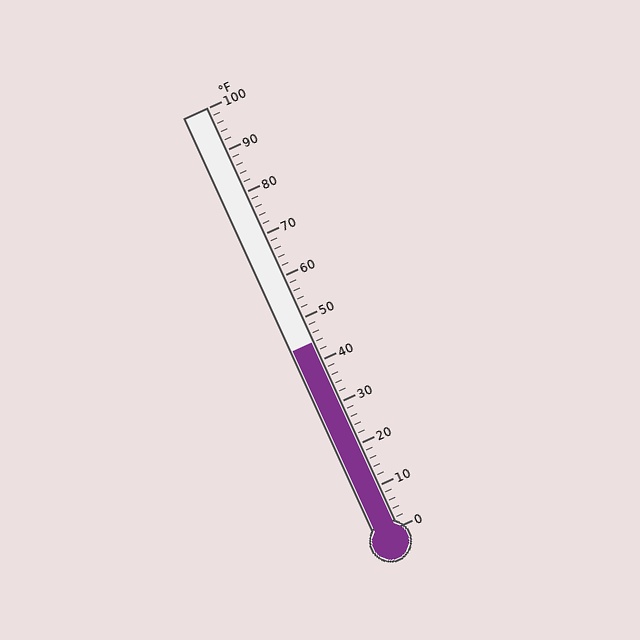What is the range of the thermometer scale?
The thermometer scale ranges from 0°F to 100°F.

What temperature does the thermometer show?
The thermometer shows approximately 44°F.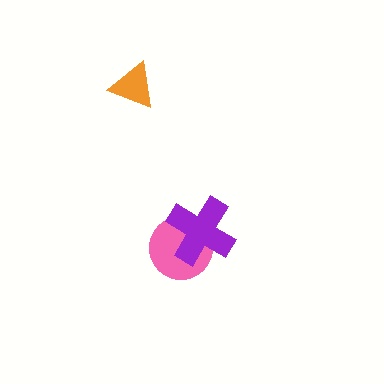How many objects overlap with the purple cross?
1 object overlaps with the purple cross.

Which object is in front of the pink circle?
The purple cross is in front of the pink circle.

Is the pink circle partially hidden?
Yes, it is partially covered by another shape.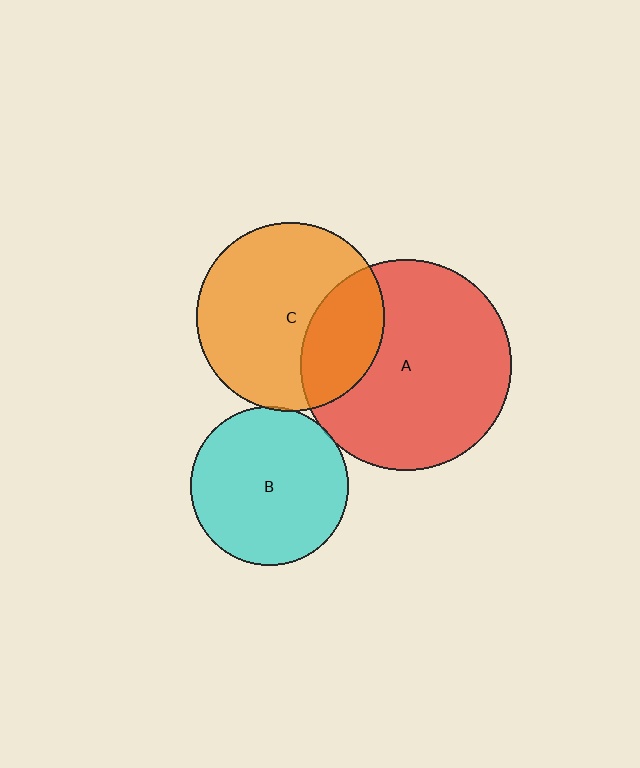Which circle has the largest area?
Circle A (red).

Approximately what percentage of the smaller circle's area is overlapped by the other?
Approximately 5%.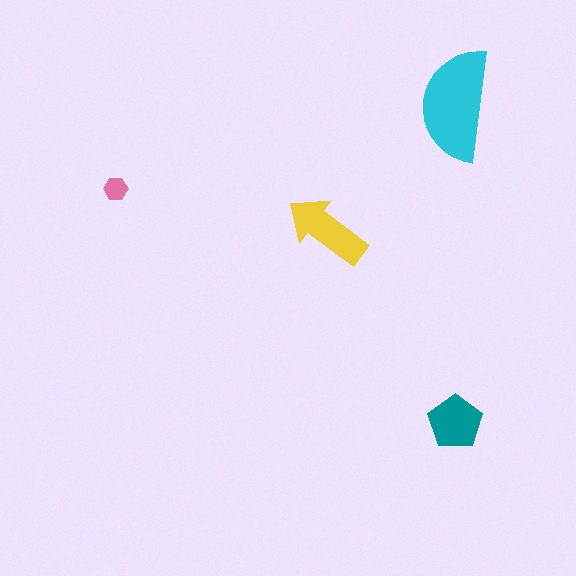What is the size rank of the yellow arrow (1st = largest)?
2nd.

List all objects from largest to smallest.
The cyan semicircle, the yellow arrow, the teal pentagon, the pink hexagon.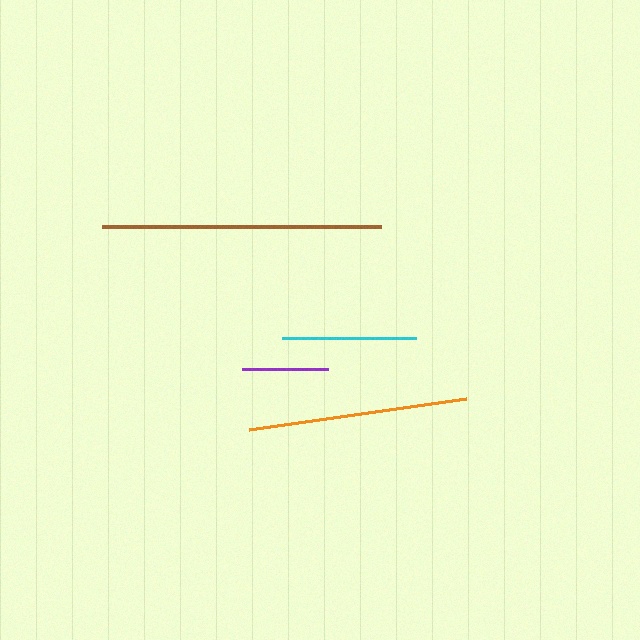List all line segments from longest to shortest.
From longest to shortest: brown, orange, cyan, purple.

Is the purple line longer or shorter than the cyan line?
The cyan line is longer than the purple line.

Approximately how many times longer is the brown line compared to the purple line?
The brown line is approximately 3.2 times the length of the purple line.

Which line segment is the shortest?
The purple line is the shortest at approximately 86 pixels.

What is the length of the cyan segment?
The cyan segment is approximately 134 pixels long.